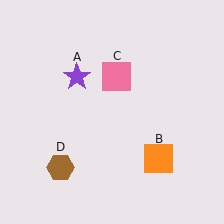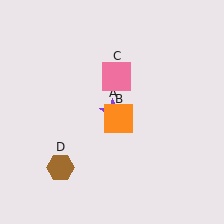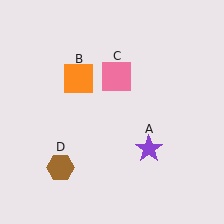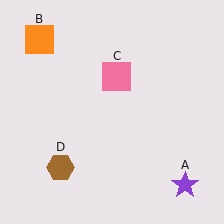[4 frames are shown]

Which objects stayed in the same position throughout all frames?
Pink square (object C) and brown hexagon (object D) remained stationary.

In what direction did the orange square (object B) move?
The orange square (object B) moved up and to the left.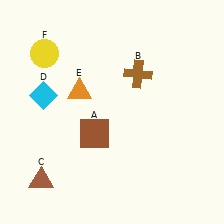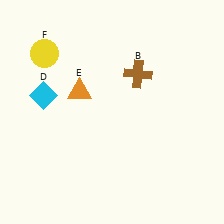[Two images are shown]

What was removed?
The brown triangle (C), the brown square (A) were removed in Image 2.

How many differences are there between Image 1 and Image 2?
There are 2 differences between the two images.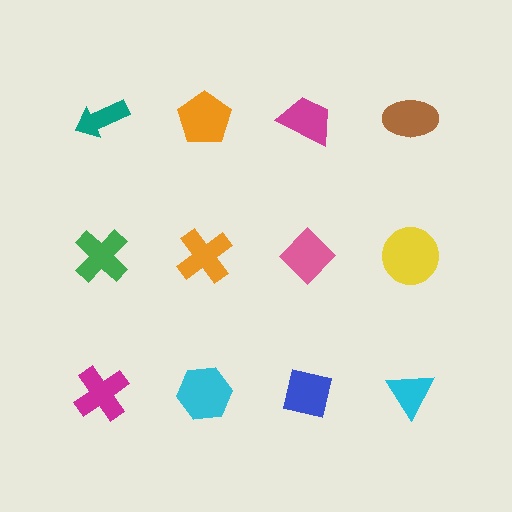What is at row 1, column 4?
A brown ellipse.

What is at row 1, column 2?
An orange pentagon.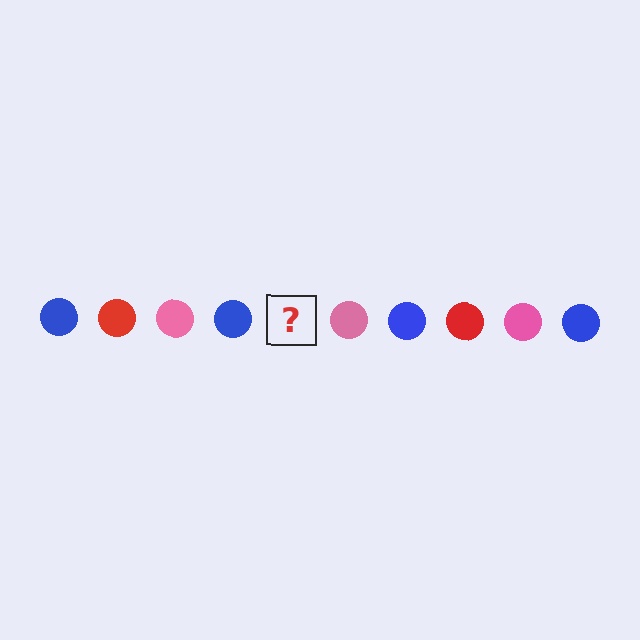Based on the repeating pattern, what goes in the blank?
The blank should be a red circle.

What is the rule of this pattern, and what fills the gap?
The rule is that the pattern cycles through blue, red, pink circles. The gap should be filled with a red circle.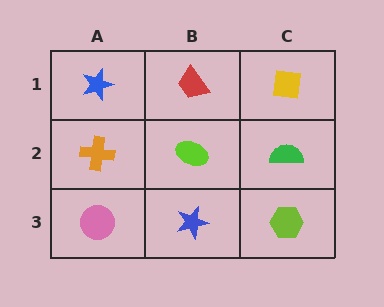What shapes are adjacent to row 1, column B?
A lime ellipse (row 2, column B), a blue star (row 1, column A), a yellow square (row 1, column C).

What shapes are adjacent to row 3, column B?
A lime ellipse (row 2, column B), a pink circle (row 3, column A), a lime hexagon (row 3, column C).